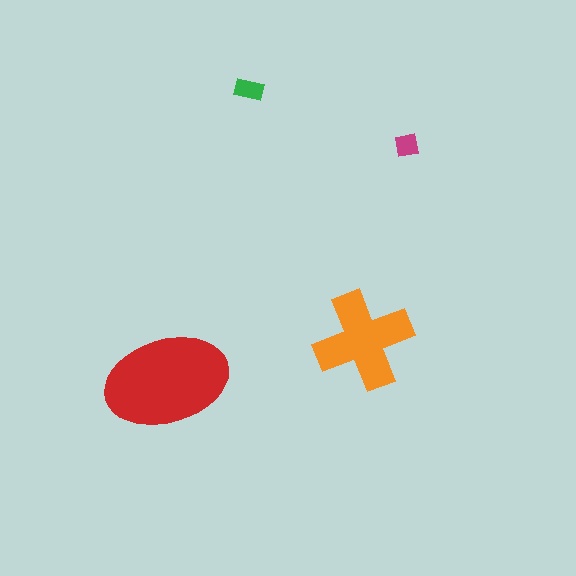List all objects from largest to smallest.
The red ellipse, the orange cross, the green rectangle, the magenta square.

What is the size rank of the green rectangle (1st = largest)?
3rd.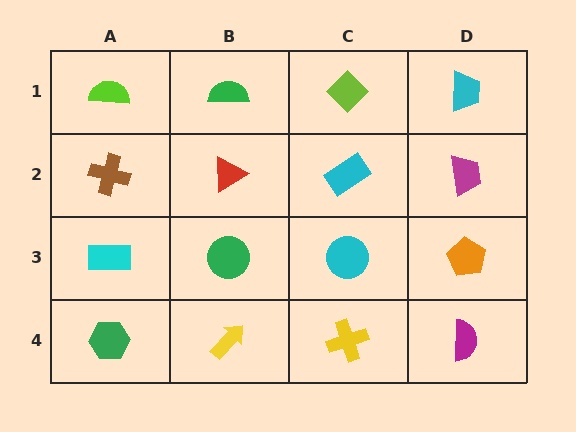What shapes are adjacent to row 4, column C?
A cyan circle (row 3, column C), a yellow arrow (row 4, column B), a magenta semicircle (row 4, column D).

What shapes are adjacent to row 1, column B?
A red triangle (row 2, column B), a lime semicircle (row 1, column A), a lime diamond (row 1, column C).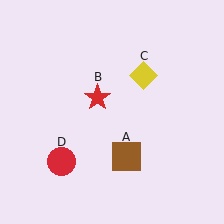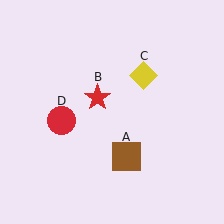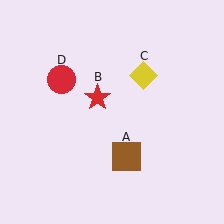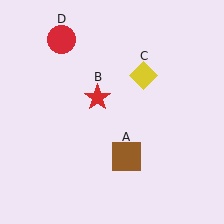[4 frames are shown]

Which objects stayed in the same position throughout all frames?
Brown square (object A) and red star (object B) and yellow diamond (object C) remained stationary.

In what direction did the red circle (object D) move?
The red circle (object D) moved up.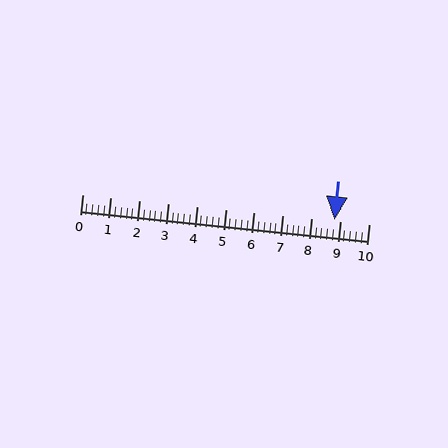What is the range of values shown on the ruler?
The ruler shows values from 0 to 10.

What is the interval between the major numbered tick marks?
The major tick marks are spaced 1 units apart.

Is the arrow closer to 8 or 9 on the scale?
The arrow is closer to 9.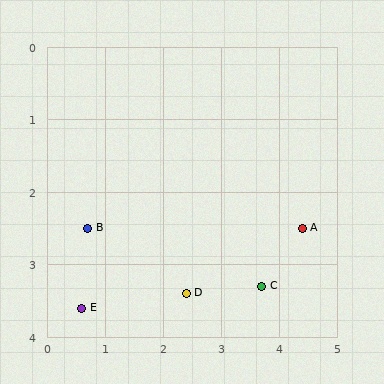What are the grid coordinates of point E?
Point E is at approximately (0.6, 3.6).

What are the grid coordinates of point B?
Point B is at approximately (0.7, 2.5).